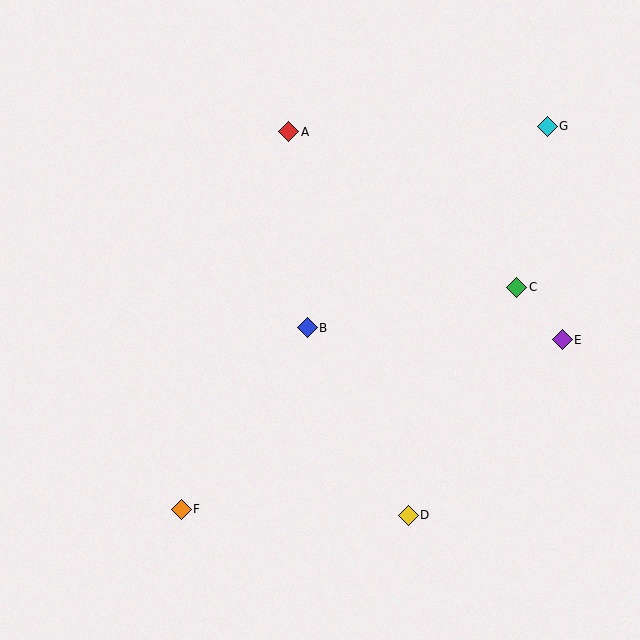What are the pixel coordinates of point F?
Point F is at (181, 509).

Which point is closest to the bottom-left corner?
Point F is closest to the bottom-left corner.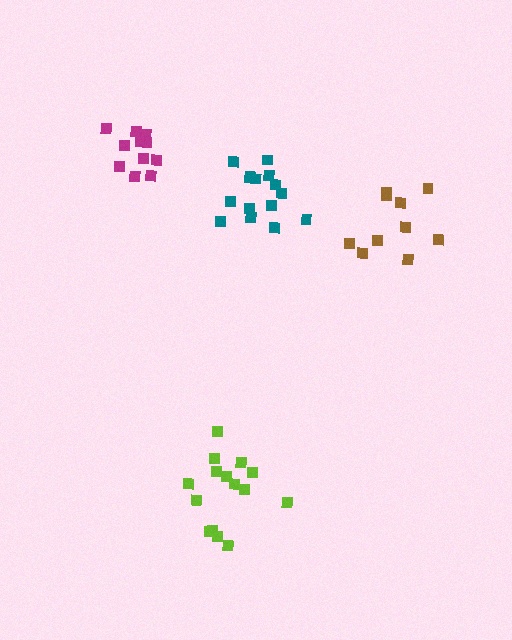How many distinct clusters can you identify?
There are 4 distinct clusters.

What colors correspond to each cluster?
The clusters are colored: lime, magenta, brown, teal.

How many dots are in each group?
Group 1: 15 dots, Group 2: 11 dots, Group 3: 10 dots, Group 4: 15 dots (51 total).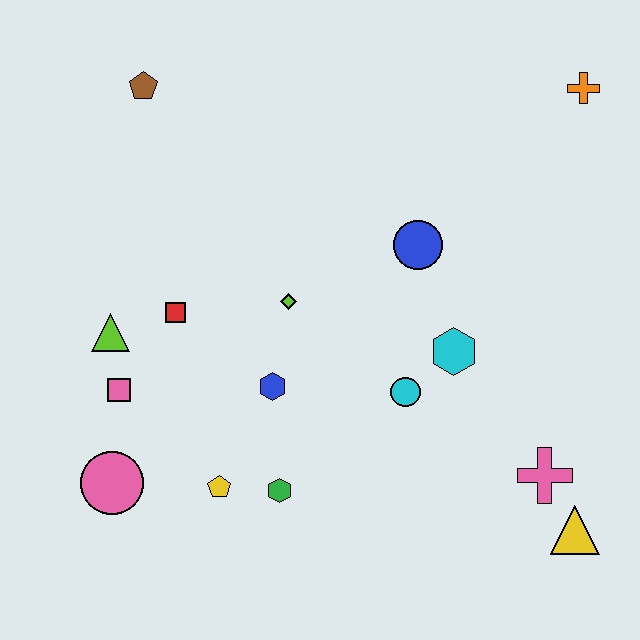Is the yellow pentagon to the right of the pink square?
Yes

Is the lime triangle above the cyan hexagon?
Yes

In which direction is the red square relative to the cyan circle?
The red square is to the left of the cyan circle.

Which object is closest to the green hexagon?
The yellow pentagon is closest to the green hexagon.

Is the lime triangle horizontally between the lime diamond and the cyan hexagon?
No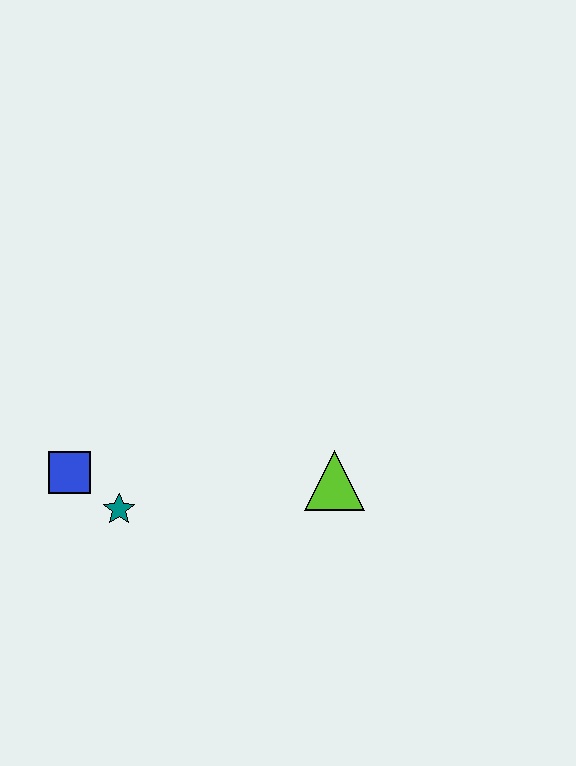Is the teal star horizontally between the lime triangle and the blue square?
Yes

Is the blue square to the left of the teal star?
Yes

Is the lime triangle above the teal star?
Yes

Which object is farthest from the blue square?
The lime triangle is farthest from the blue square.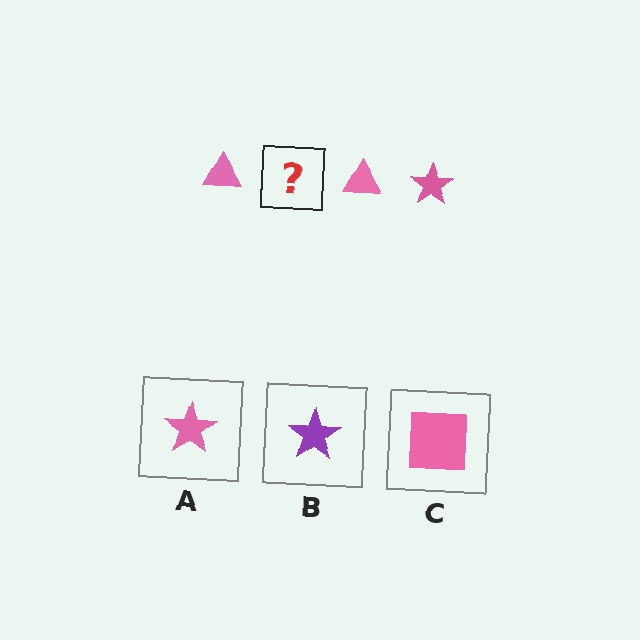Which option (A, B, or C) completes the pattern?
A.